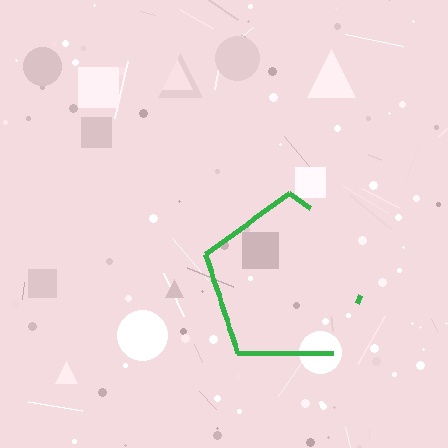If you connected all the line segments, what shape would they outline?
They would outline a pentagon.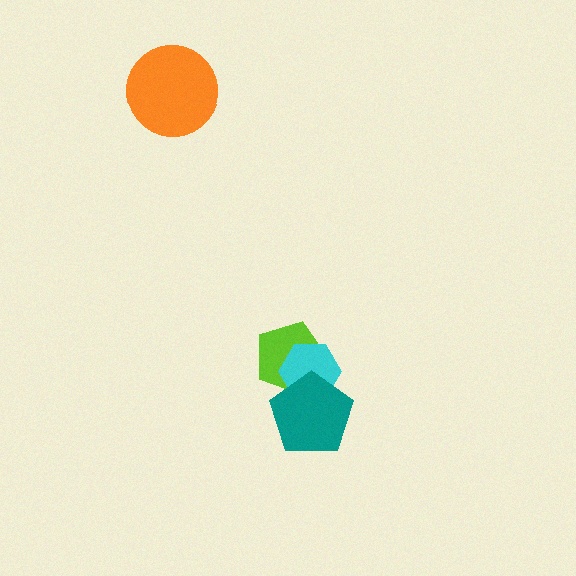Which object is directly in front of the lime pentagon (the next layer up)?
The cyan hexagon is directly in front of the lime pentagon.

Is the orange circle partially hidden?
No, no other shape covers it.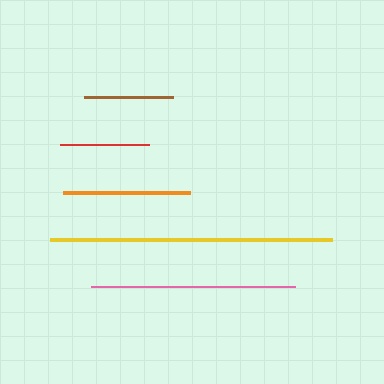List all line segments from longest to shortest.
From longest to shortest: yellow, pink, orange, brown, red.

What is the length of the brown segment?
The brown segment is approximately 89 pixels long.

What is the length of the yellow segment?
The yellow segment is approximately 282 pixels long.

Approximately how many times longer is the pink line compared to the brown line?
The pink line is approximately 2.3 times the length of the brown line.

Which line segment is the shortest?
The red line is the shortest at approximately 88 pixels.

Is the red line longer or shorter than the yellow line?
The yellow line is longer than the red line.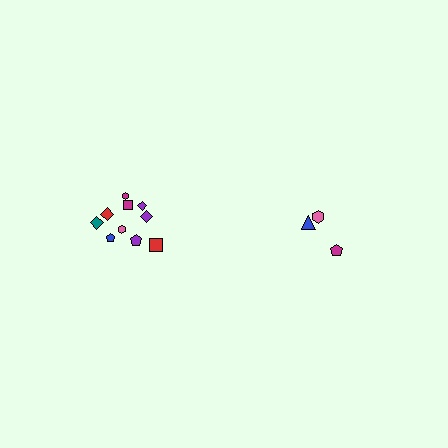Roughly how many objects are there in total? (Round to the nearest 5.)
Roughly 15 objects in total.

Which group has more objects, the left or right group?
The left group.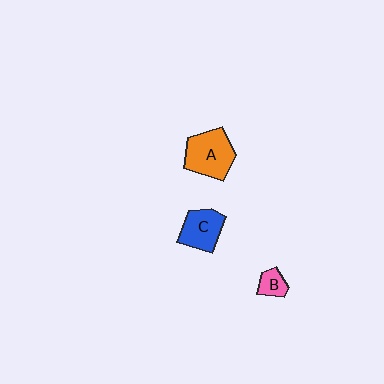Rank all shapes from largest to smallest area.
From largest to smallest: A (orange), C (blue), B (pink).